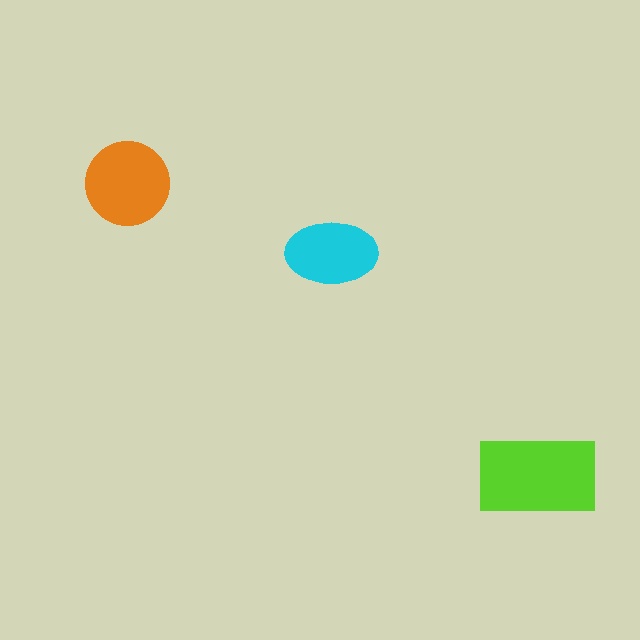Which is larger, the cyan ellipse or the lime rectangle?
The lime rectangle.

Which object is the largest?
The lime rectangle.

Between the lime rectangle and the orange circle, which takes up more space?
The lime rectangle.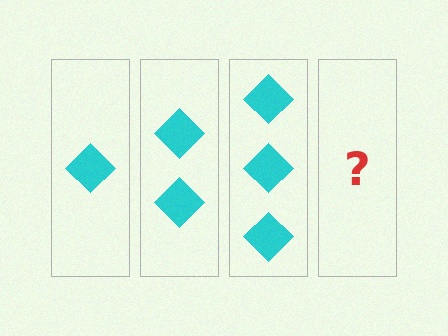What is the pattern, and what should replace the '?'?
The pattern is that each step adds one more diamond. The '?' should be 4 diamonds.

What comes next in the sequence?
The next element should be 4 diamonds.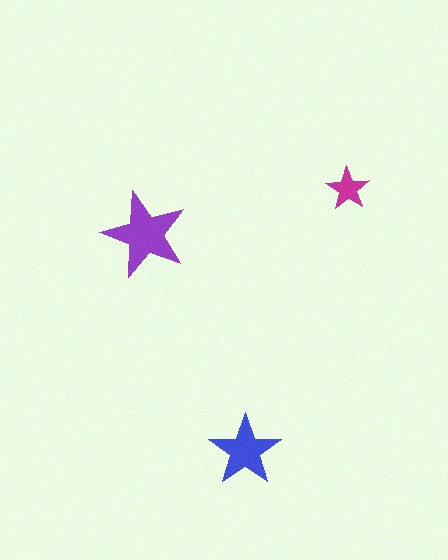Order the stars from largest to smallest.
the purple one, the blue one, the magenta one.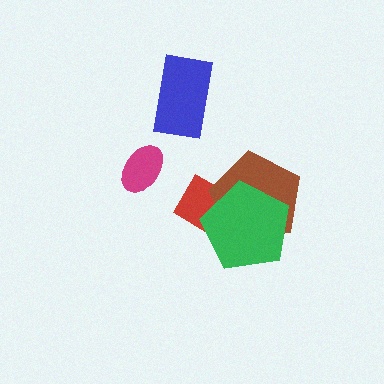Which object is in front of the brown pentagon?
The green pentagon is in front of the brown pentagon.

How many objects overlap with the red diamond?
2 objects overlap with the red diamond.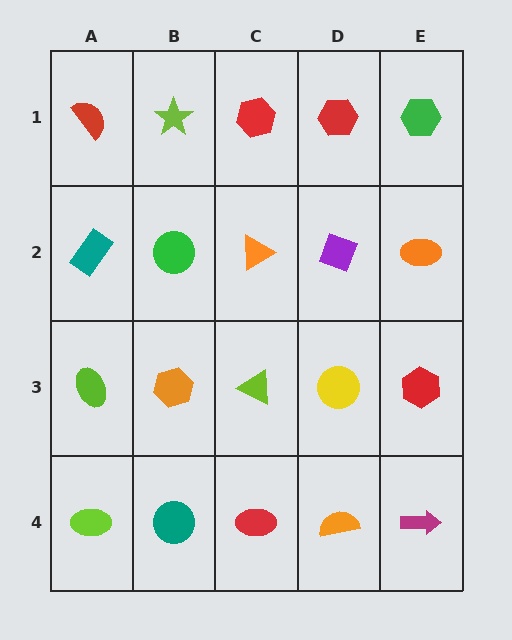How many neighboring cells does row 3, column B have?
4.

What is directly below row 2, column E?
A red hexagon.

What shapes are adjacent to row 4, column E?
A red hexagon (row 3, column E), an orange semicircle (row 4, column D).